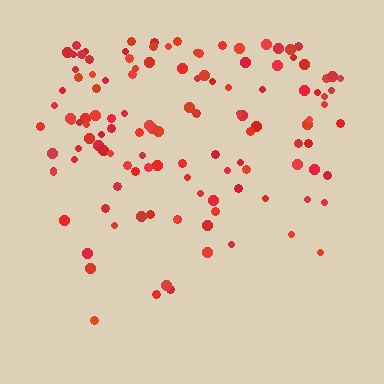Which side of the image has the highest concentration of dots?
The top.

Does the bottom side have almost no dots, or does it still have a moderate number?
Still a moderate number, just noticeably fewer than the top.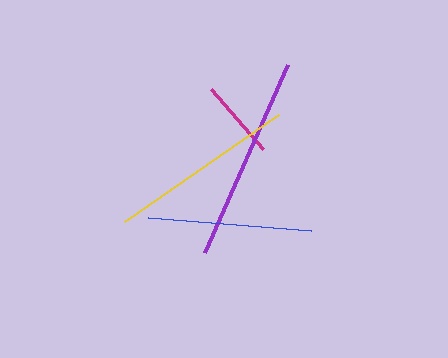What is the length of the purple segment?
The purple segment is approximately 205 pixels long.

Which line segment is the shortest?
The magenta line is the shortest at approximately 80 pixels.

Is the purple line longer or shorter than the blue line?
The purple line is longer than the blue line.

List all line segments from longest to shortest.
From longest to shortest: purple, yellow, blue, magenta.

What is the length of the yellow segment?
The yellow segment is approximately 188 pixels long.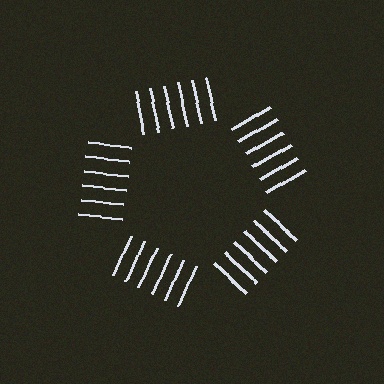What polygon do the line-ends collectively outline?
An illusory pentagon — the line segments terminate on its edges but no continuous stroke is drawn.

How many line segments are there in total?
30 — 6 along each of the 5 edges.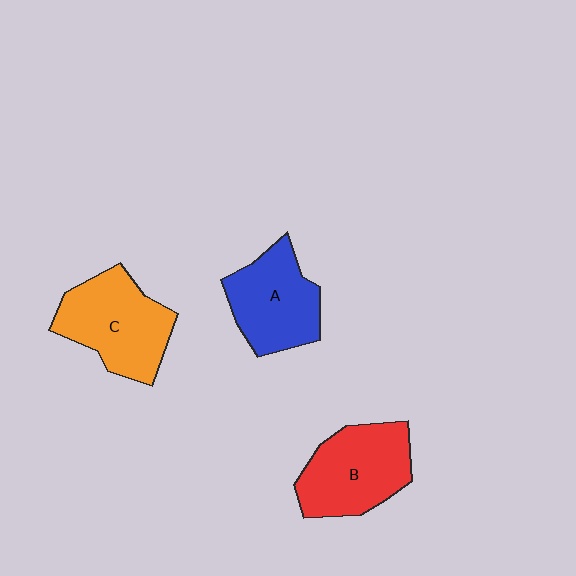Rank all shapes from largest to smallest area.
From largest to smallest: C (orange), B (red), A (blue).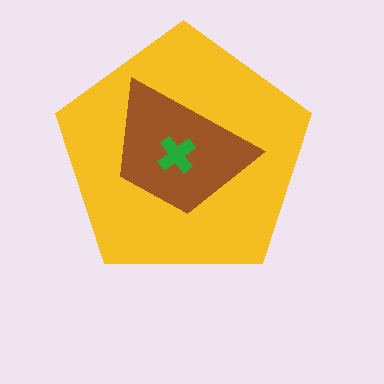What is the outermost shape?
The yellow pentagon.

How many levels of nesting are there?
3.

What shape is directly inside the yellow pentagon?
The brown trapezoid.